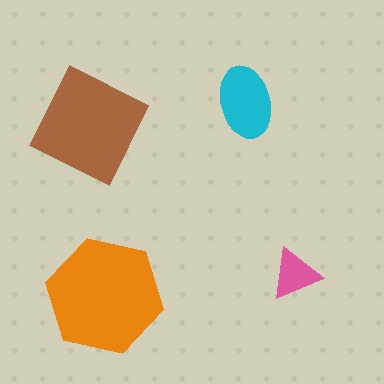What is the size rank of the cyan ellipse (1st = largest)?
3rd.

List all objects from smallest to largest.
The pink triangle, the cyan ellipse, the brown diamond, the orange hexagon.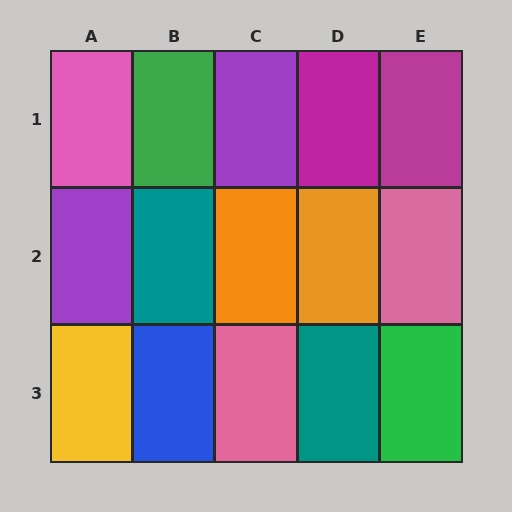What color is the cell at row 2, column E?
Pink.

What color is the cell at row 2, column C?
Orange.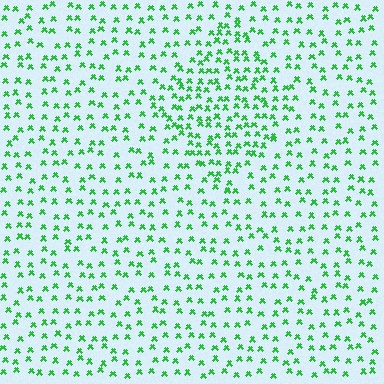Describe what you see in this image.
The image contains small green elements arranged at two different densities. A diamond-shaped region is visible where the elements are more densely packed than the surrounding area.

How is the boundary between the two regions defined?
The boundary is defined by a change in element density (approximately 1.7x ratio). All elements are the same color, size, and shape.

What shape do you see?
I see a diamond.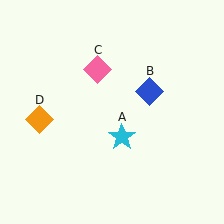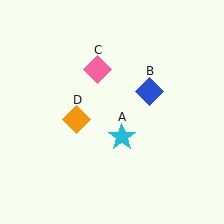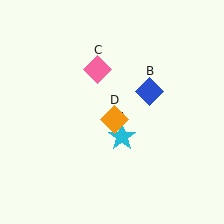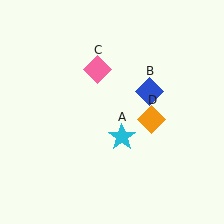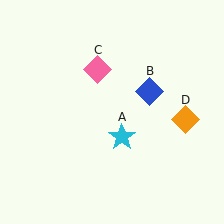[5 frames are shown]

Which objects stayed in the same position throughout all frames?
Cyan star (object A) and blue diamond (object B) and pink diamond (object C) remained stationary.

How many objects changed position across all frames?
1 object changed position: orange diamond (object D).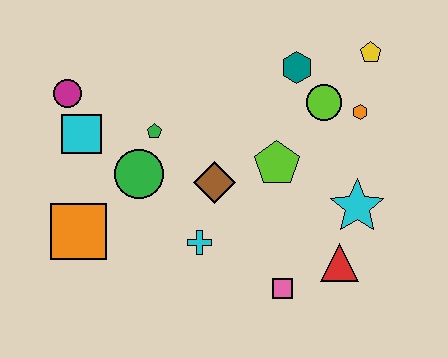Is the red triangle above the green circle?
No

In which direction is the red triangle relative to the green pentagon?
The red triangle is to the right of the green pentagon.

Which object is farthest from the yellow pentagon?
The orange square is farthest from the yellow pentagon.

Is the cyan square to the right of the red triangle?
No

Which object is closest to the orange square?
The green circle is closest to the orange square.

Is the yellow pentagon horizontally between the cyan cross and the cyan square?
No